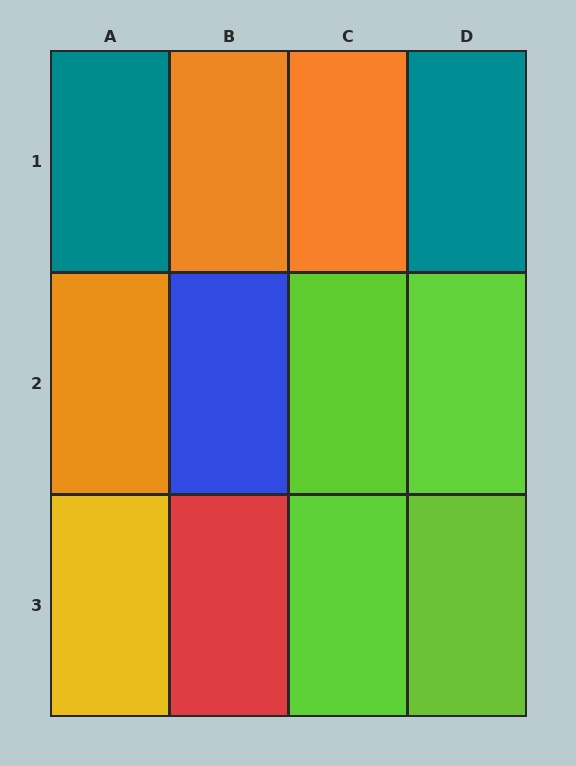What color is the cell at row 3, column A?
Yellow.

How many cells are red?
1 cell is red.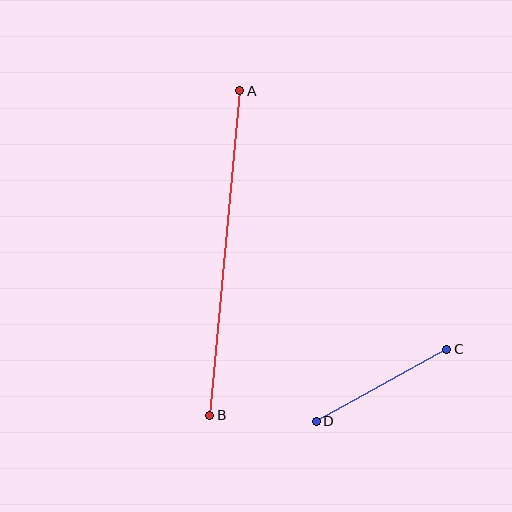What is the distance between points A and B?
The distance is approximately 326 pixels.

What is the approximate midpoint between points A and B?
The midpoint is at approximately (225, 253) pixels.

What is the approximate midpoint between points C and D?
The midpoint is at approximately (381, 385) pixels.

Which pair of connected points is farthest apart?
Points A and B are farthest apart.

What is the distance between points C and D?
The distance is approximately 149 pixels.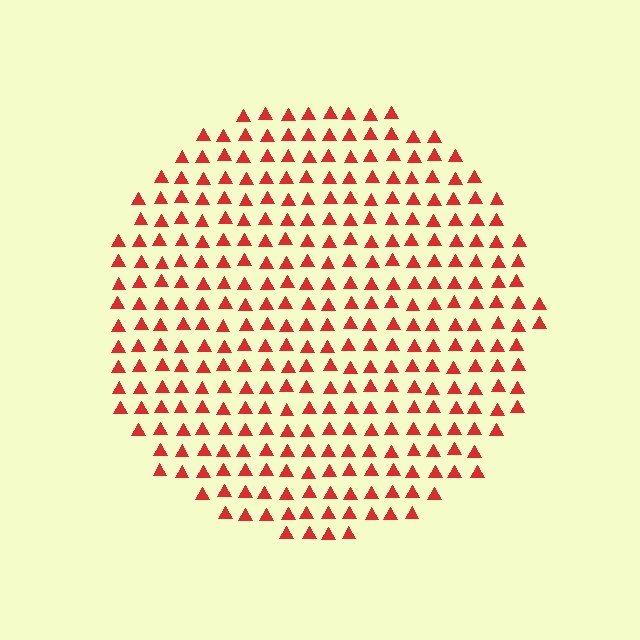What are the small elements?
The small elements are triangles.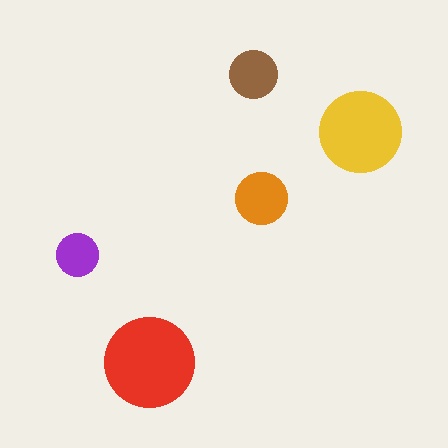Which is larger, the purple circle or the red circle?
The red one.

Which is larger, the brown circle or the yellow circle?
The yellow one.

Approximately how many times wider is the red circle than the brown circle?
About 2 times wider.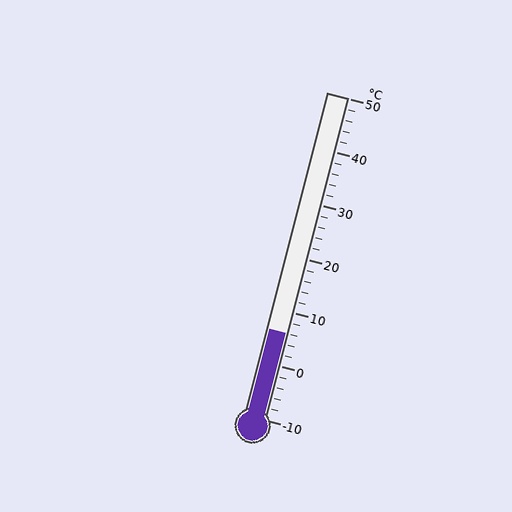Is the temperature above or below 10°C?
The temperature is below 10°C.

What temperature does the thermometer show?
The thermometer shows approximately 6°C.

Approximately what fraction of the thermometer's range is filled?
The thermometer is filled to approximately 25% of its range.